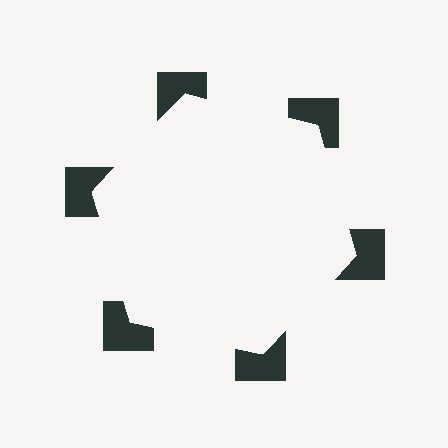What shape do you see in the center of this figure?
An illusory hexagon — its edges are inferred from the aligned wedge cuts in the notched squares, not physically drawn.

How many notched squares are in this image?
There are 6 — one at each vertex of the illusory hexagon.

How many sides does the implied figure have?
6 sides.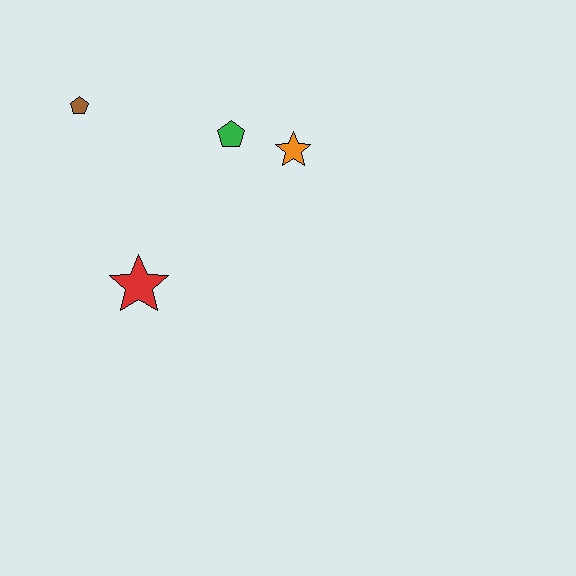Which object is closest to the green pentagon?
The orange star is closest to the green pentagon.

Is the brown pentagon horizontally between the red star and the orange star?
No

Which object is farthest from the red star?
The orange star is farthest from the red star.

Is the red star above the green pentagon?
No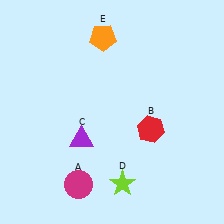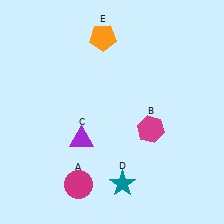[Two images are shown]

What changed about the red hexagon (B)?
In Image 1, B is red. In Image 2, it changed to magenta.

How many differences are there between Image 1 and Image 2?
There are 2 differences between the two images.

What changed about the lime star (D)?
In Image 1, D is lime. In Image 2, it changed to teal.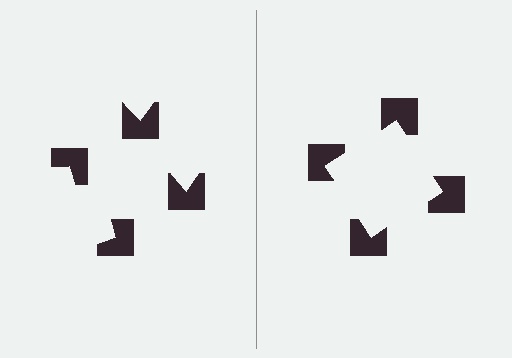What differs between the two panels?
The notched squares are positioned identically on both sides; only the wedge orientations differ. On the right they align to a square; on the left they are misaligned.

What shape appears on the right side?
An illusory square.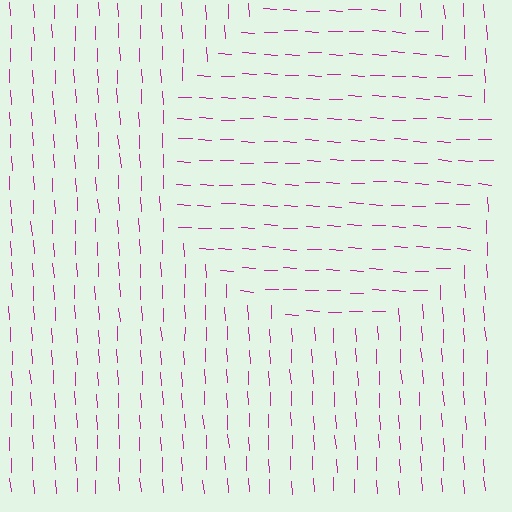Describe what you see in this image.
The image is filled with small magenta line segments. A circle region in the image has lines oriented differently from the surrounding lines, creating a visible texture boundary.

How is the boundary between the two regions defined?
The boundary is defined purely by a change in line orientation (approximately 85 degrees difference). All lines are the same color and thickness.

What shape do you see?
I see a circle.